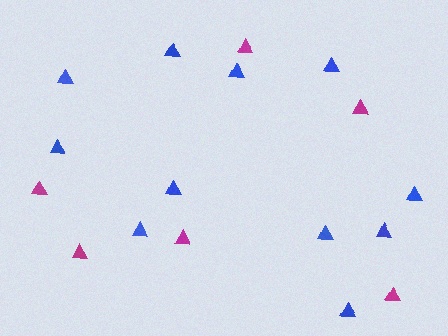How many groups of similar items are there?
There are 2 groups: one group of magenta triangles (6) and one group of blue triangles (11).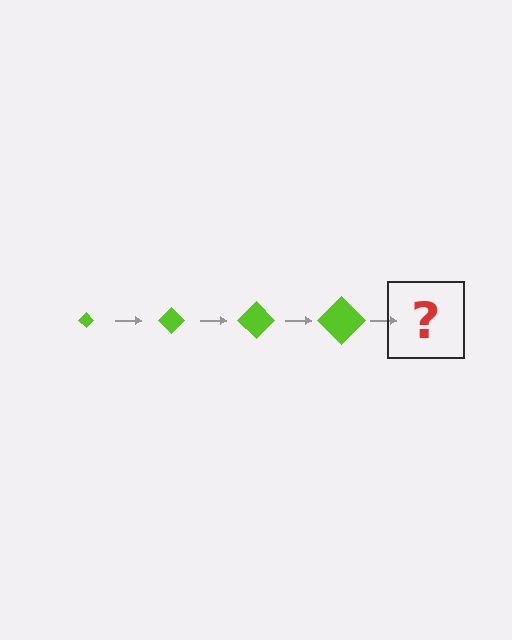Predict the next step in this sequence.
The next step is a lime diamond, larger than the previous one.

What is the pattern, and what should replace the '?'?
The pattern is that the diamond gets progressively larger each step. The '?' should be a lime diamond, larger than the previous one.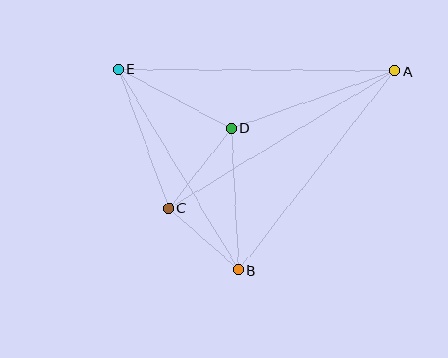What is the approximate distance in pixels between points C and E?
The distance between C and E is approximately 148 pixels.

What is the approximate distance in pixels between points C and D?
The distance between C and D is approximately 101 pixels.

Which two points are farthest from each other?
Points A and E are farthest from each other.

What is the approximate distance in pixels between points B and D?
The distance between B and D is approximately 142 pixels.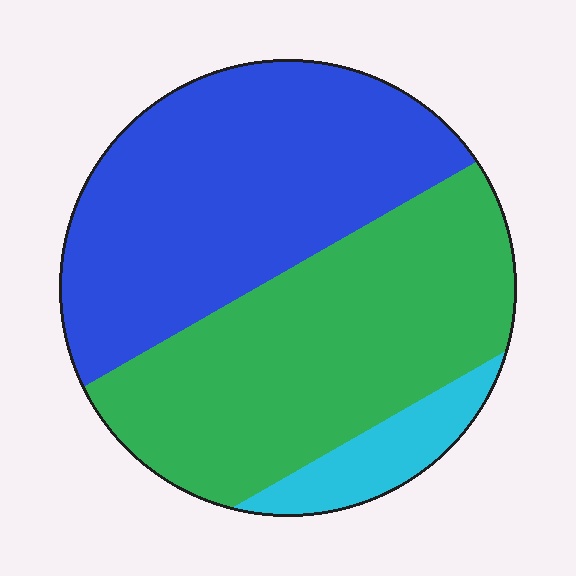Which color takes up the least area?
Cyan, at roughly 10%.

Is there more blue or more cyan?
Blue.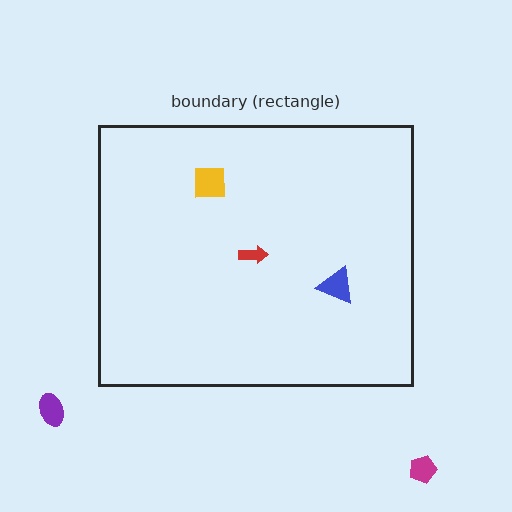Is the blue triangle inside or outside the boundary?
Inside.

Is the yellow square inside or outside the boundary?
Inside.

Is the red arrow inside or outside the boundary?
Inside.